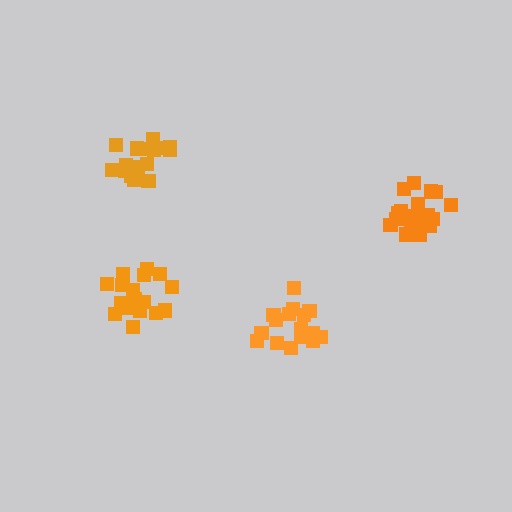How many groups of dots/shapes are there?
There are 4 groups.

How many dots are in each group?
Group 1: 18 dots, Group 2: 19 dots, Group 3: 20 dots, Group 4: 19 dots (76 total).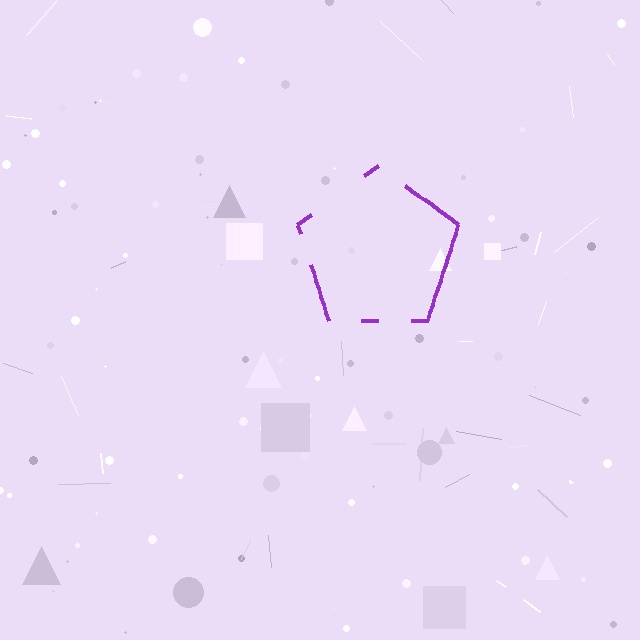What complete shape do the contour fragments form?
The contour fragments form a pentagon.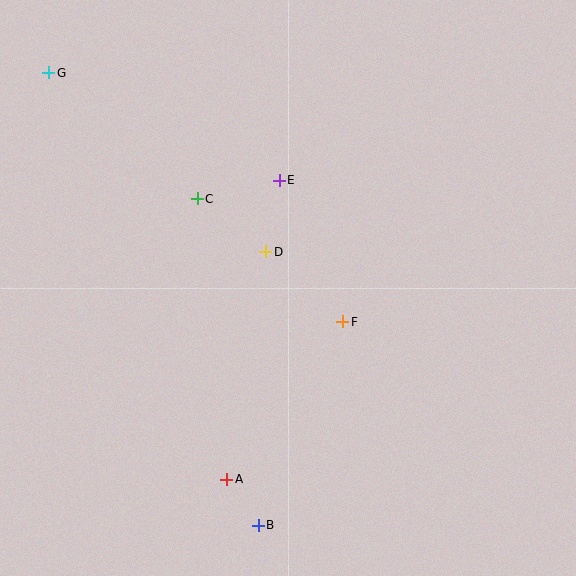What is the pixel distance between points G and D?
The distance between G and D is 282 pixels.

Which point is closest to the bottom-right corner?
Point B is closest to the bottom-right corner.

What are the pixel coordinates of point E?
Point E is at (279, 180).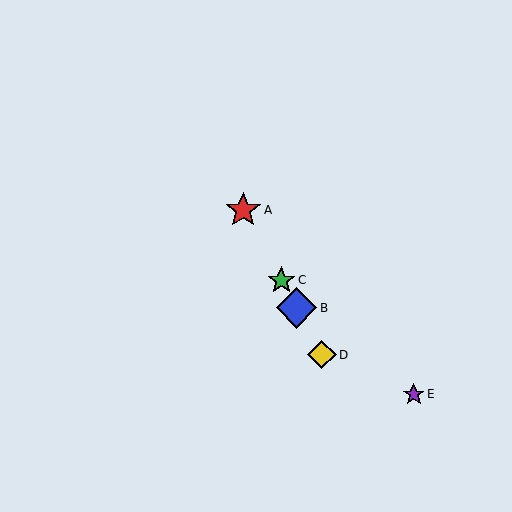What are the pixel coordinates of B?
Object B is at (296, 308).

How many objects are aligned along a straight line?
4 objects (A, B, C, D) are aligned along a straight line.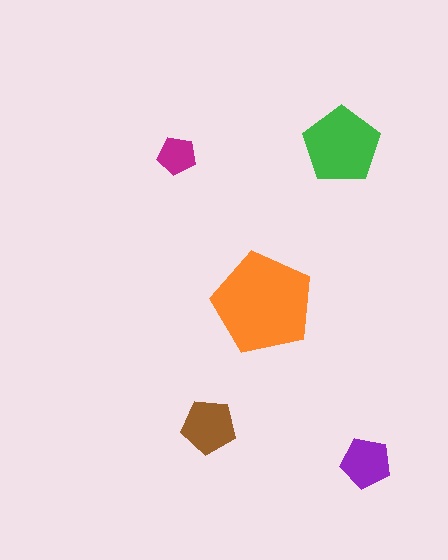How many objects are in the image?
There are 5 objects in the image.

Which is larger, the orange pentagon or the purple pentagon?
The orange one.